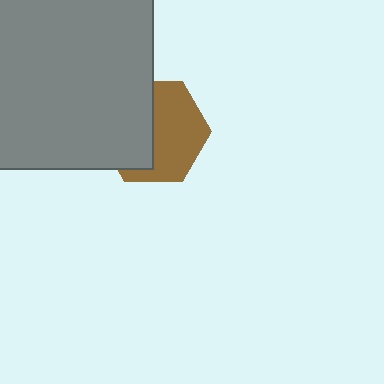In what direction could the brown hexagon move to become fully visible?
The brown hexagon could move right. That would shift it out from behind the gray square entirely.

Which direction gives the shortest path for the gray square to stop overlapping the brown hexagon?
Moving left gives the shortest separation.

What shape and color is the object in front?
The object in front is a gray square.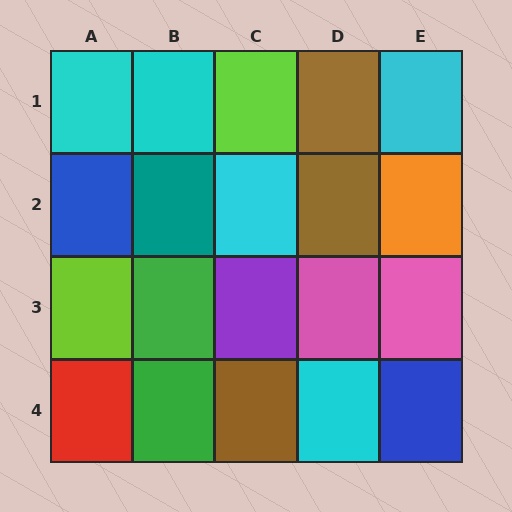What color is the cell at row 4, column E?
Blue.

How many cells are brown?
3 cells are brown.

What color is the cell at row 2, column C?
Cyan.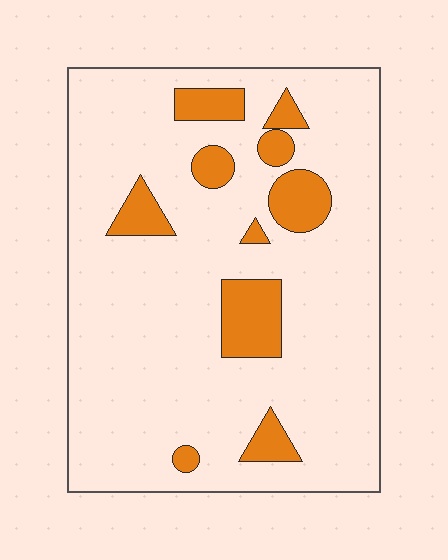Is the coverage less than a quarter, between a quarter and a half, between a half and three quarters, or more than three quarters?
Less than a quarter.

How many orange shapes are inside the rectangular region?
10.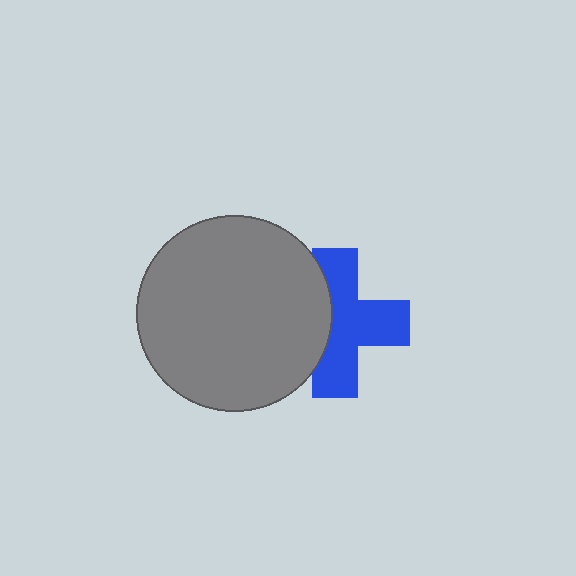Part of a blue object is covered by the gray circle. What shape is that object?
It is a cross.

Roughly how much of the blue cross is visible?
About half of it is visible (roughly 64%).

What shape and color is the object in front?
The object in front is a gray circle.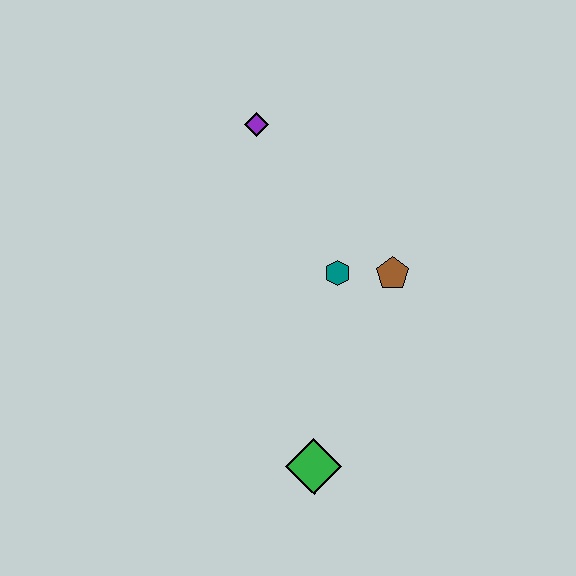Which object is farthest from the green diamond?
The purple diamond is farthest from the green diamond.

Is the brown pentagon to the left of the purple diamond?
No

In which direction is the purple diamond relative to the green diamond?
The purple diamond is above the green diamond.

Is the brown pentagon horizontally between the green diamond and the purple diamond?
No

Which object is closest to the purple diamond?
The teal hexagon is closest to the purple diamond.